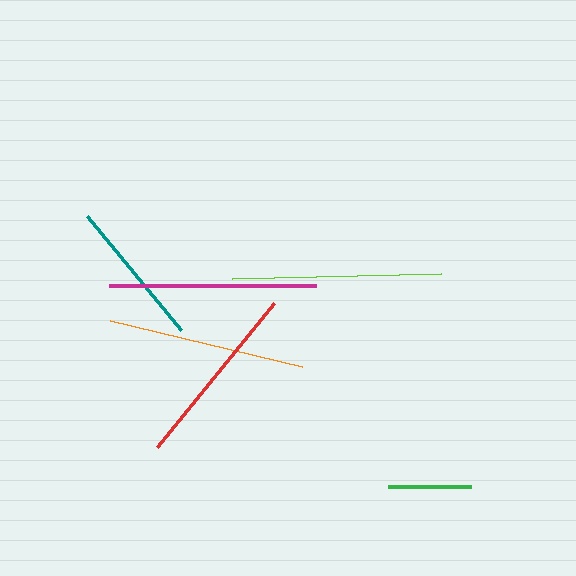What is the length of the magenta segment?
The magenta segment is approximately 207 pixels long.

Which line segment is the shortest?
The green line is the shortest at approximately 83 pixels.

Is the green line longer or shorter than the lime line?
The lime line is longer than the green line.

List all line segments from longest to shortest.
From longest to shortest: lime, magenta, orange, red, teal, green.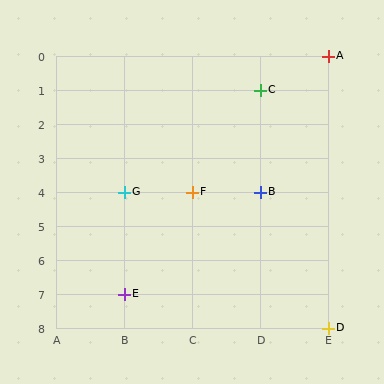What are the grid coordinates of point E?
Point E is at grid coordinates (B, 7).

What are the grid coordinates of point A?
Point A is at grid coordinates (E, 0).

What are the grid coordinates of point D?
Point D is at grid coordinates (E, 8).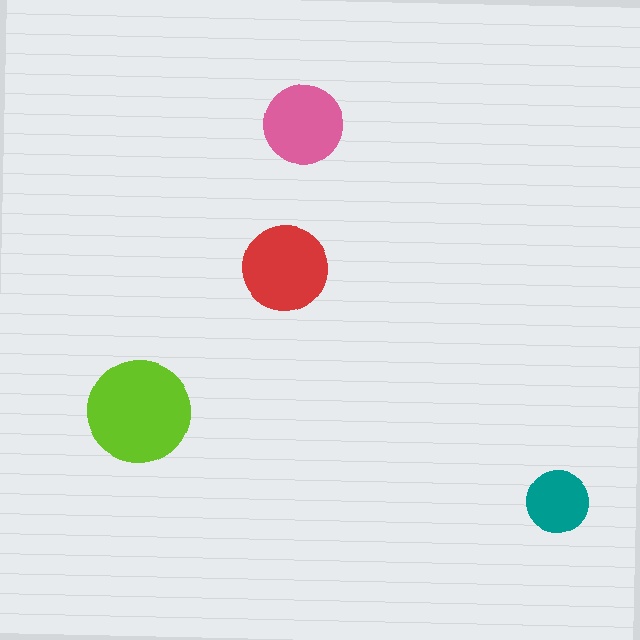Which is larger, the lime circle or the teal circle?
The lime one.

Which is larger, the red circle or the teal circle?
The red one.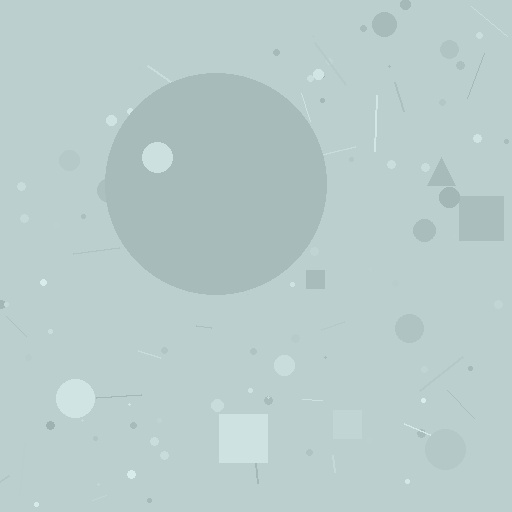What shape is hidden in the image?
A circle is hidden in the image.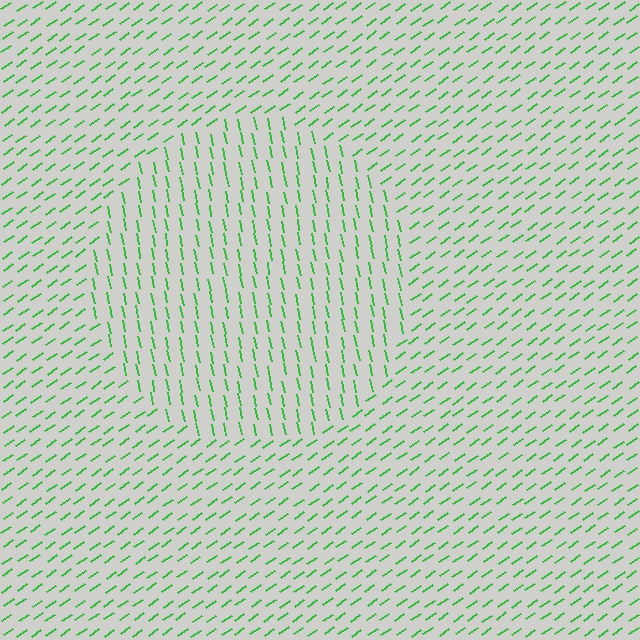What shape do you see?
I see a circle.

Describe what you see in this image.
The image is filled with small green line segments. A circle region in the image has lines oriented differently from the surrounding lines, creating a visible texture boundary.